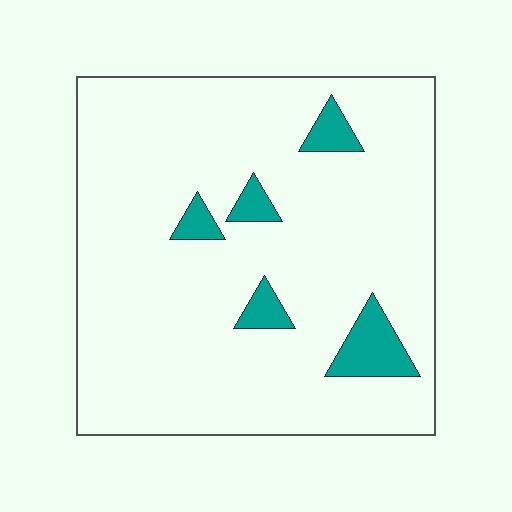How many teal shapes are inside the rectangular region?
5.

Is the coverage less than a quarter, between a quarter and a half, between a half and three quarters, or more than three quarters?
Less than a quarter.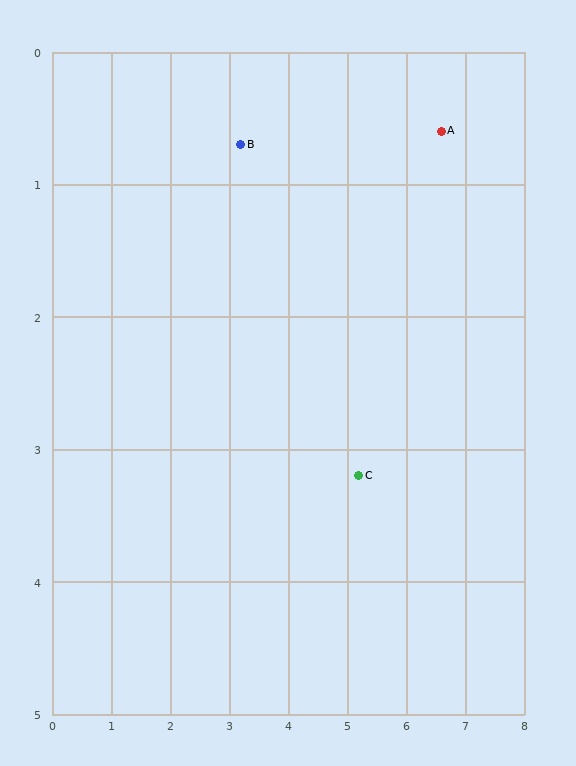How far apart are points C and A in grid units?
Points C and A are about 3.0 grid units apart.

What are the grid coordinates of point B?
Point B is at approximately (3.2, 0.7).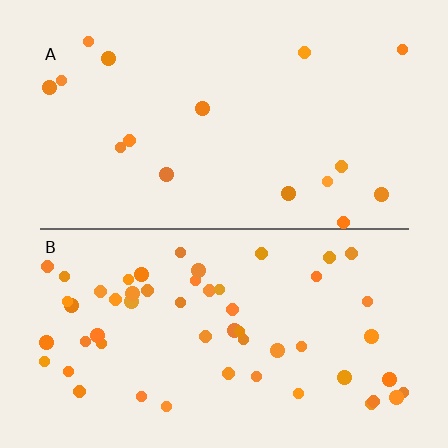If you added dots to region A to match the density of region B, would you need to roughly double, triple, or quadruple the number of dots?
Approximately triple.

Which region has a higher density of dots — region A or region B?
B (the bottom).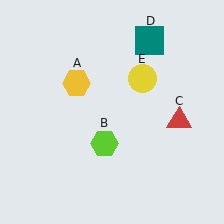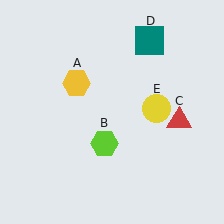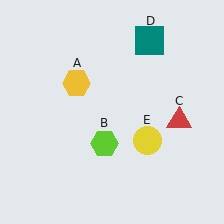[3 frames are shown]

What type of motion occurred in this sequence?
The yellow circle (object E) rotated clockwise around the center of the scene.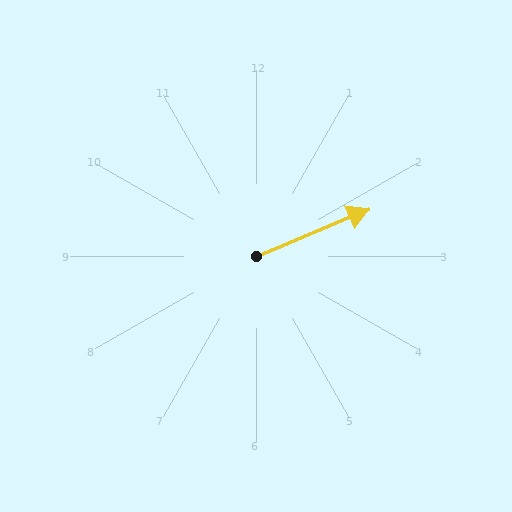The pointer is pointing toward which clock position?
Roughly 2 o'clock.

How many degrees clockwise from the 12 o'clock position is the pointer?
Approximately 67 degrees.